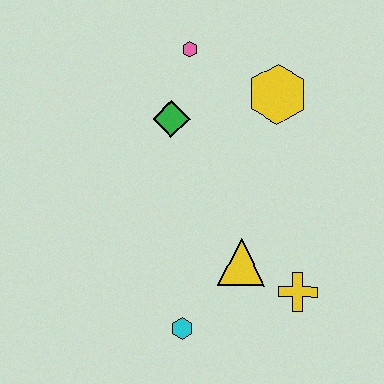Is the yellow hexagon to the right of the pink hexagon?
Yes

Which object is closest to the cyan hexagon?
The yellow triangle is closest to the cyan hexagon.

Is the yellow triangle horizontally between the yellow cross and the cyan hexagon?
Yes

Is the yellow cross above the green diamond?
No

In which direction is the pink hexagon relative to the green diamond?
The pink hexagon is above the green diamond.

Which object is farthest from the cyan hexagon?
The pink hexagon is farthest from the cyan hexagon.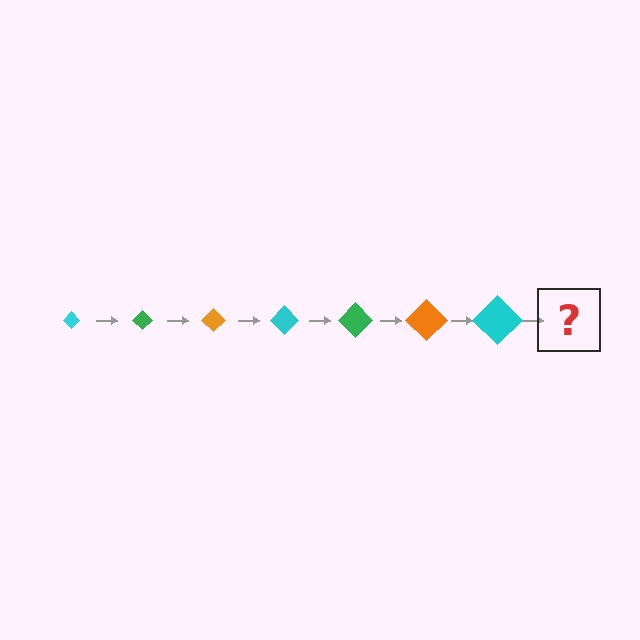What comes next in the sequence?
The next element should be a green diamond, larger than the previous one.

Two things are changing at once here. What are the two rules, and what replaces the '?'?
The two rules are that the diamond grows larger each step and the color cycles through cyan, green, and orange. The '?' should be a green diamond, larger than the previous one.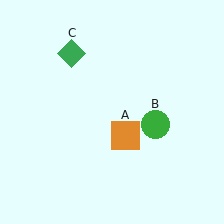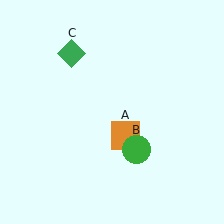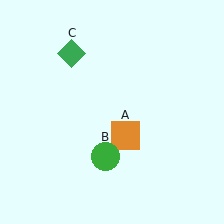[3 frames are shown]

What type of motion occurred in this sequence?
The green circle (object B) rotated clockwise around the center of the scene.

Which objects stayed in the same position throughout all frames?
Orange square (object A) and green diamond (object C) remained stationary.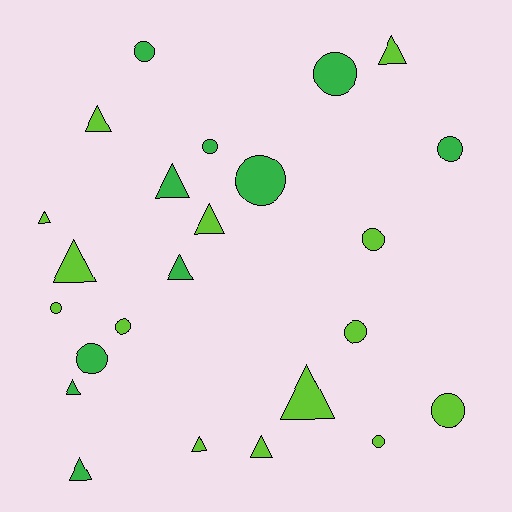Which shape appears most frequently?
Triangle, with 12 objects.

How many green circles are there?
There are 6 green circles.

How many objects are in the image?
There are 24 objects.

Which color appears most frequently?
Lime, with 14 objects.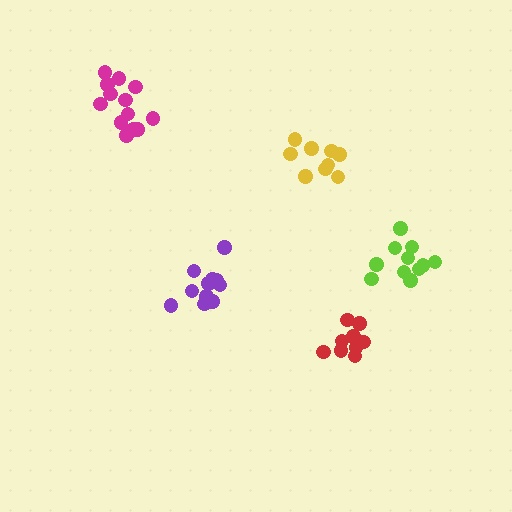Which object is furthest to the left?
The magenta cluster is leftmost.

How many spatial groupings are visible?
There are 5 spatial groupings.